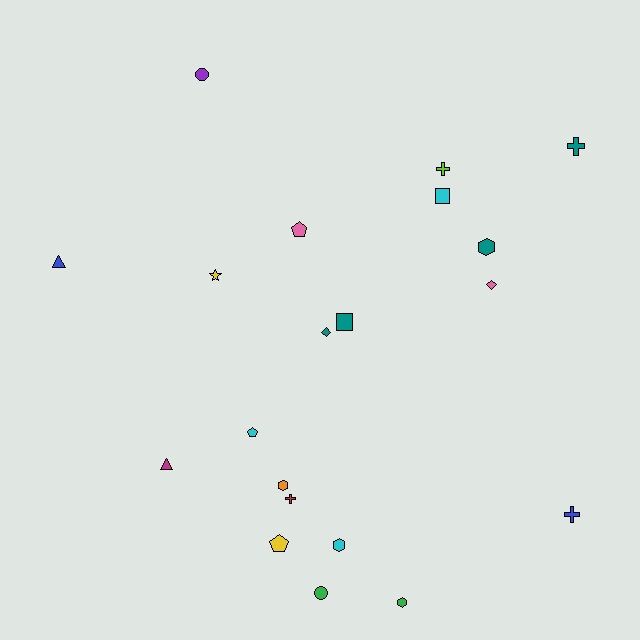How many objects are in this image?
There are 20 objects.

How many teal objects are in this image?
There are 4 teal objects.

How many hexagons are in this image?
There are 4 hexagons.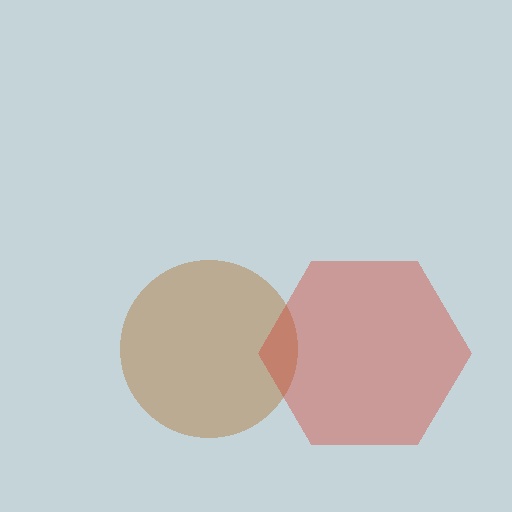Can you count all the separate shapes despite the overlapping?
Yes, there are 2 separate shapes.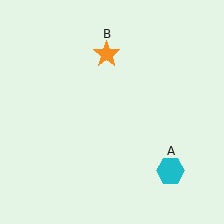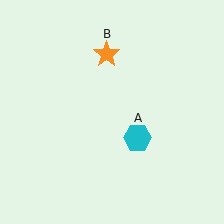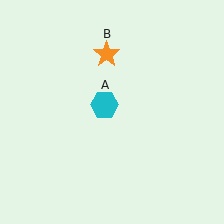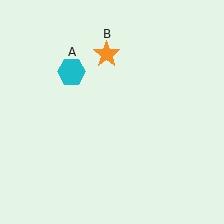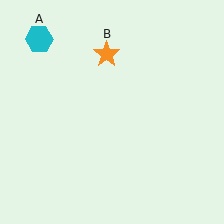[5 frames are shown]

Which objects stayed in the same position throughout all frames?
Orange star (object B) remained stationary.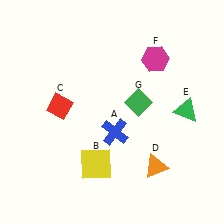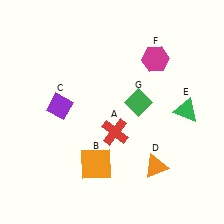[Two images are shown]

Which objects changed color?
A changed from blue to red. B changed from yellow to orange. C changed from red to purple.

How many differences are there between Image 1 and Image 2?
There are 3 differences between the two images.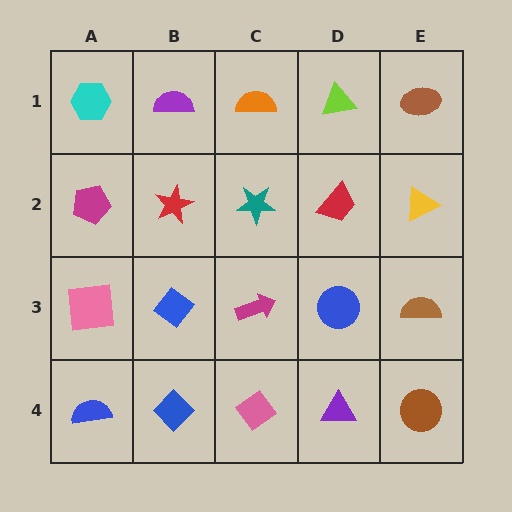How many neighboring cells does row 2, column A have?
3.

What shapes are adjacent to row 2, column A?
A cyan hexagon (row 1, column A), a pink square (row 3, column A), a red star (row 2, column B).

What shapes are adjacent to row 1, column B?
A red star (row 2, column B), a cyan hexagon (row 1, column A), an orange semicircle (row 1, column C).